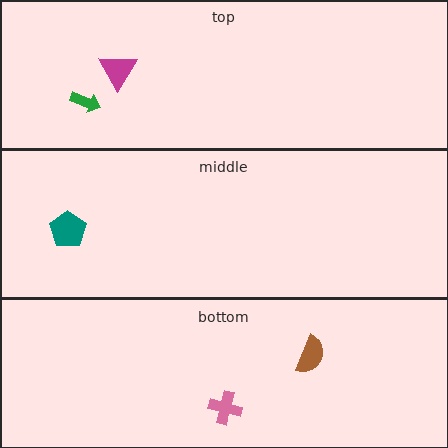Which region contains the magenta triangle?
The top region.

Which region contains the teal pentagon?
The middle region.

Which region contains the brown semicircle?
The bottom region.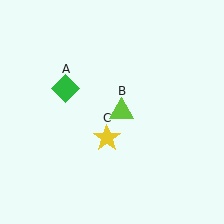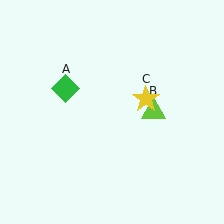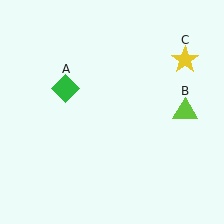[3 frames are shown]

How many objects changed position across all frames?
2 objects changed position: lime triangle (object B), yellow star (object C).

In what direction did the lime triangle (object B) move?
The lime triangle (object B) moved right.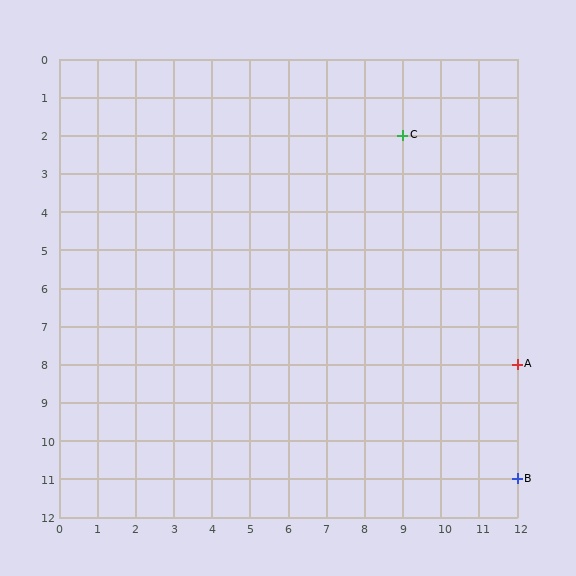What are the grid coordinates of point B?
Point B is at grid coordinates (12, 11).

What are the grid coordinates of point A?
Point A is at grid coordinates (12, 8).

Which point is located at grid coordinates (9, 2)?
Point C is at (9, 2).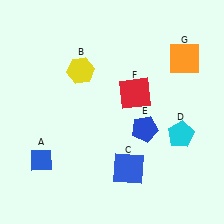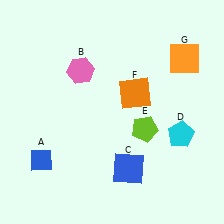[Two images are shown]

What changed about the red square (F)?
In Image 1, F is red. In Image 2, it changed to orange.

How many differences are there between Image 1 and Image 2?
There are 3 differences between the two images.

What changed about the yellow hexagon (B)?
In Image 1, B is yellow. In Image 2, it changed to pink.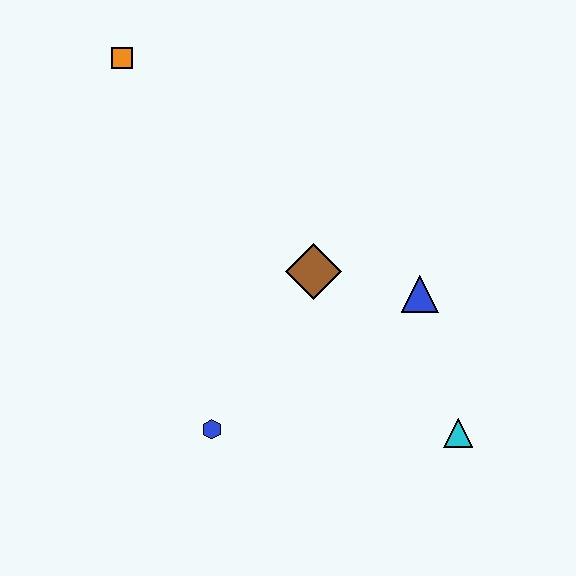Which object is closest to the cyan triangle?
The blue triangle is closest to the cyan triangle.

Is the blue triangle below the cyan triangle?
No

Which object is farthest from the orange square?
The cyan triangle is farthest from the orange square.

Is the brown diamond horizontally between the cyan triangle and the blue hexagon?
Yes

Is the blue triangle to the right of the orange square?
Yes